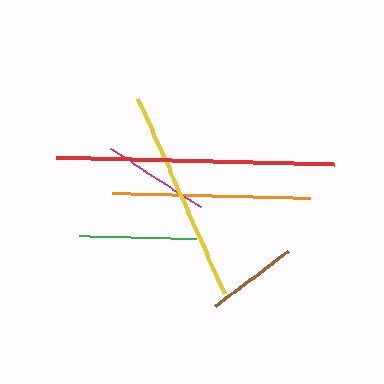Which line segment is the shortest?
The brown line is the shortest at approximately 91 pixels.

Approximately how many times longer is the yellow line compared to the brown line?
The yellow line is approximately 2.4 times the length of the brown line.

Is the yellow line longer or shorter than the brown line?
The yellow line is longer than the brown line.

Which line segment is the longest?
The red line is the longest at approximately 278 pixels.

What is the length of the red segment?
The red segment is approximately 278 pixels long.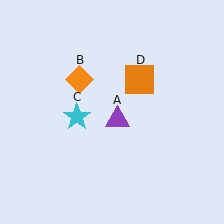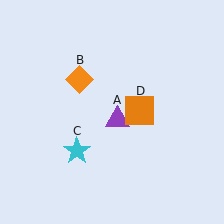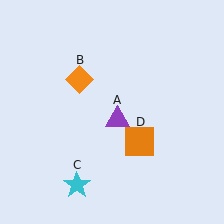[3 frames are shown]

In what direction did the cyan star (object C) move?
The cyan star (object C) moved down.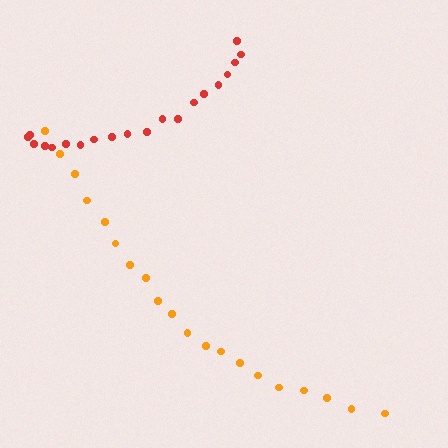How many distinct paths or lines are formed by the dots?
There are 2 distinct paths.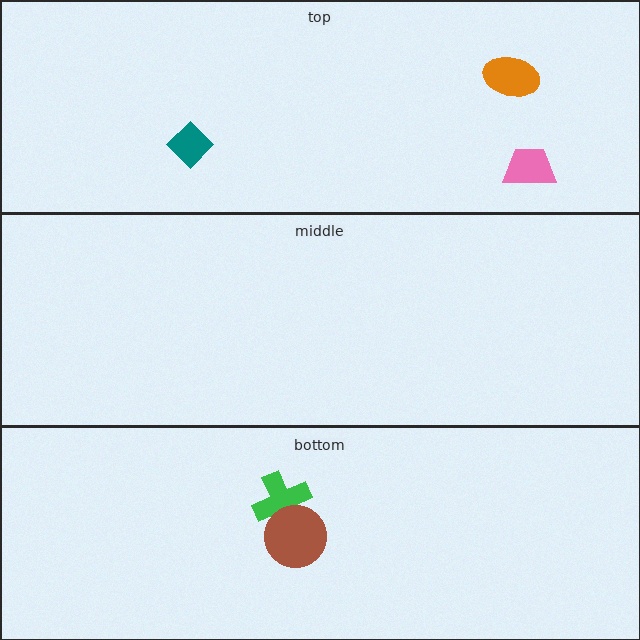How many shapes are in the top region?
3.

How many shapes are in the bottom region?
2.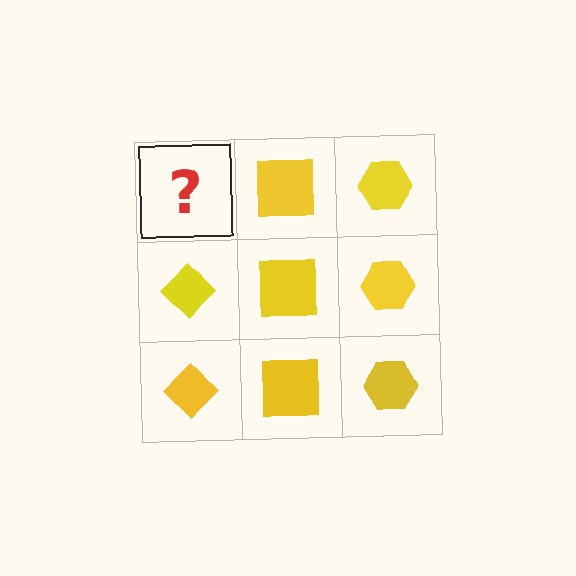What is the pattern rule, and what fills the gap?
The rule is that each column has a consistent shape. The gap should be filled with a yellow diamond.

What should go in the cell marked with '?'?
The missing cell should contain a yellow diamond.